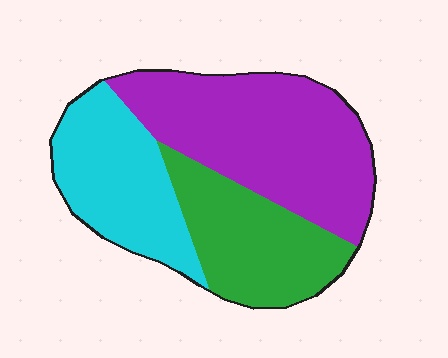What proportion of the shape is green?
Green takes up between a sixth and a third of the shape.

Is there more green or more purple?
Purple.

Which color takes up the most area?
Purple, at roughly 45%.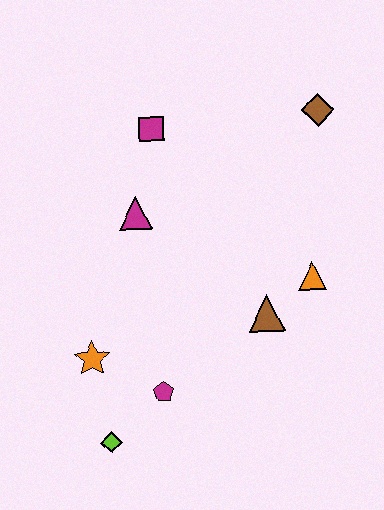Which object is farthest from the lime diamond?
The brown diamond is farthest from the lime diamond.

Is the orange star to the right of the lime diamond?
No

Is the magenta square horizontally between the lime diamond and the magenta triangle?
No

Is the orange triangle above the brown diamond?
No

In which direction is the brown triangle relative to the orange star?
The brown triangle is to the right of the orange star.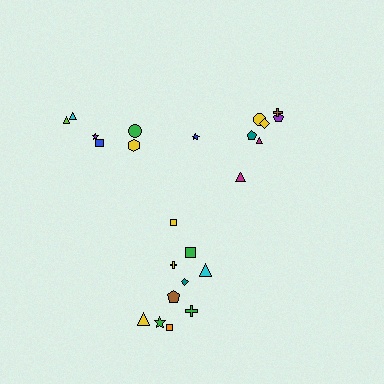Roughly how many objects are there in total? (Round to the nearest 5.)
Roughly 25 objects in total.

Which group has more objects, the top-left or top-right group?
The top-right group.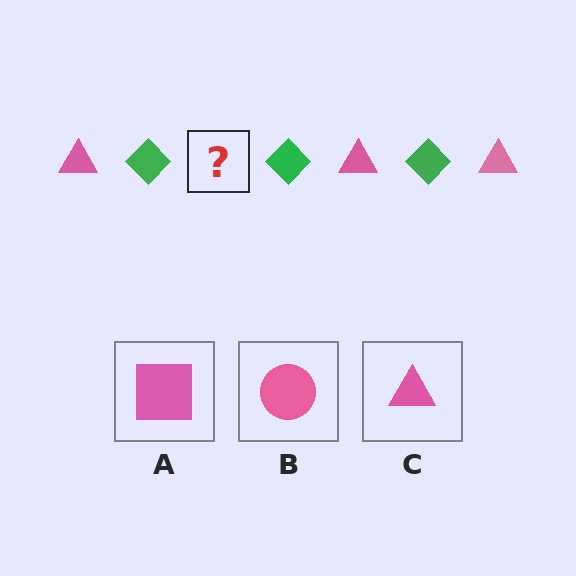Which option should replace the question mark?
Option C.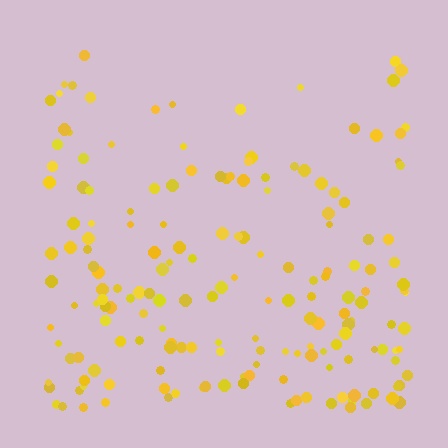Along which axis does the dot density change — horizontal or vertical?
Vertical.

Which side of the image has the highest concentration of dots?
The bottom.